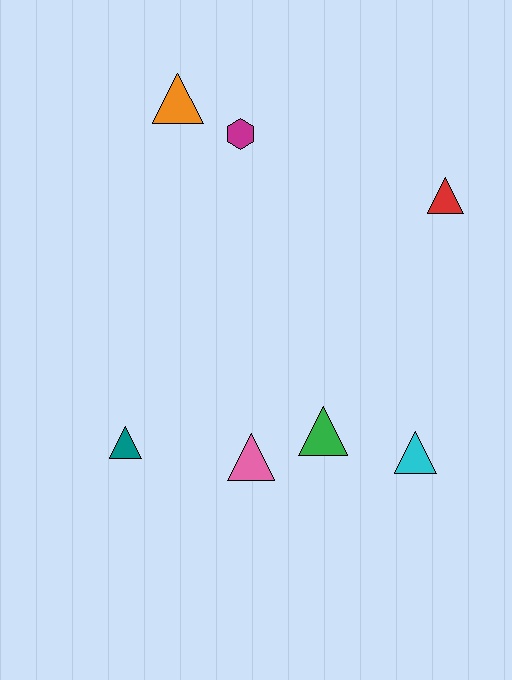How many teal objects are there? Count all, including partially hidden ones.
There is 1 teal object.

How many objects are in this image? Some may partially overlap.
There are 7 objects.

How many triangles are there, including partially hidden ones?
There are 6 triangles.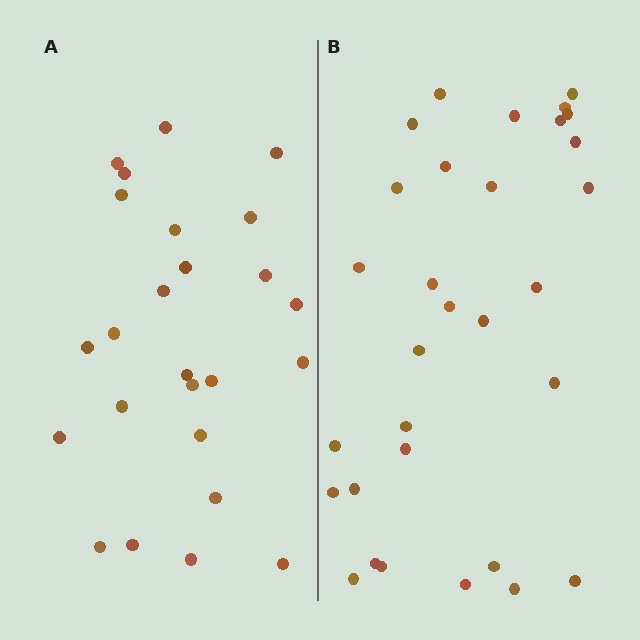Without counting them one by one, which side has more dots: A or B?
Region B (the right region) has more dots.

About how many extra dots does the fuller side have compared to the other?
Region B has about 6 more dots than region A.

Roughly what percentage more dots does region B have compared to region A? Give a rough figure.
About 25% more.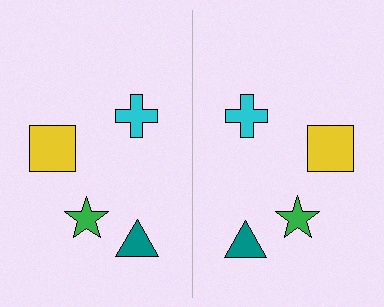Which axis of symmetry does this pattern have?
The pattern has a vertical axis of symmetry running through the center of the image.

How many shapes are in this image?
There are 8 shapes in this image.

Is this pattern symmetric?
Yes, this pattern has bilateral (reflection) symmetry.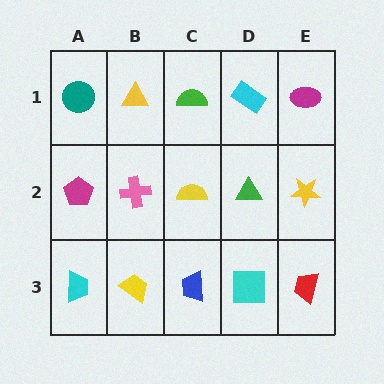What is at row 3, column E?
A red trapezoid.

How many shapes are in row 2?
5 shapes.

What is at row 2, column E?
A yellow star.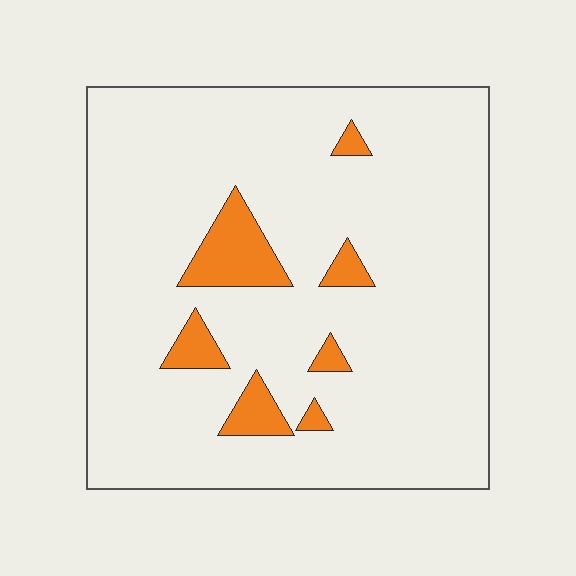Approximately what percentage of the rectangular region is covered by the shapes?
Approximately 10%.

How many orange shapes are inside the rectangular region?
7.